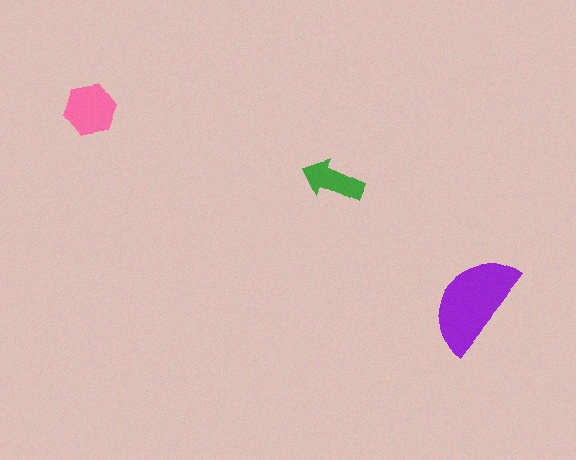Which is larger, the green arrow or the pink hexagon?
The pink hexagon.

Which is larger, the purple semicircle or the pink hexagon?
The purple semicircle.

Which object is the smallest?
The green arrow.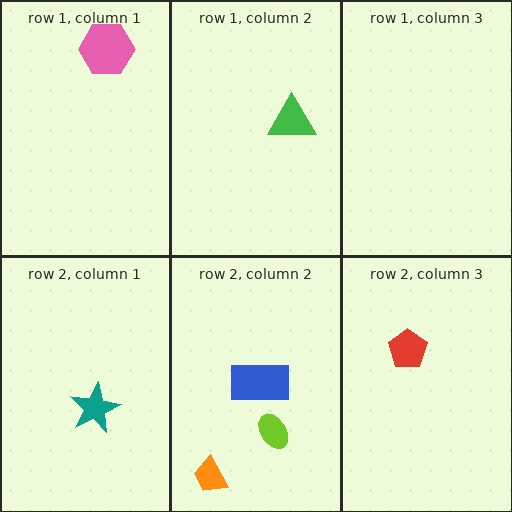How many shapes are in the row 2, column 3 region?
1.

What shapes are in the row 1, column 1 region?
The pink hexagon.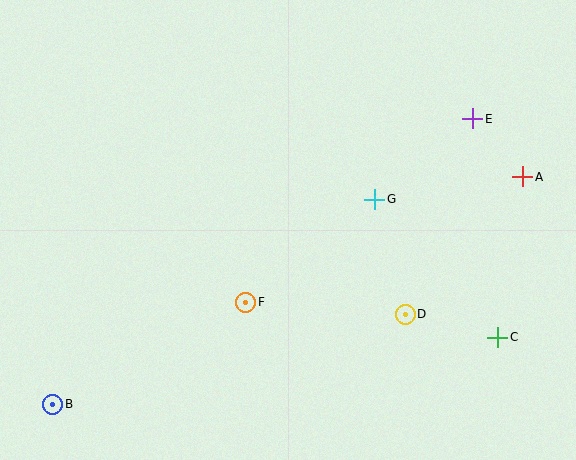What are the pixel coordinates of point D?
Point D is at (405, 314).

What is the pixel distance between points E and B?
The distance between E and B is 507 pixels.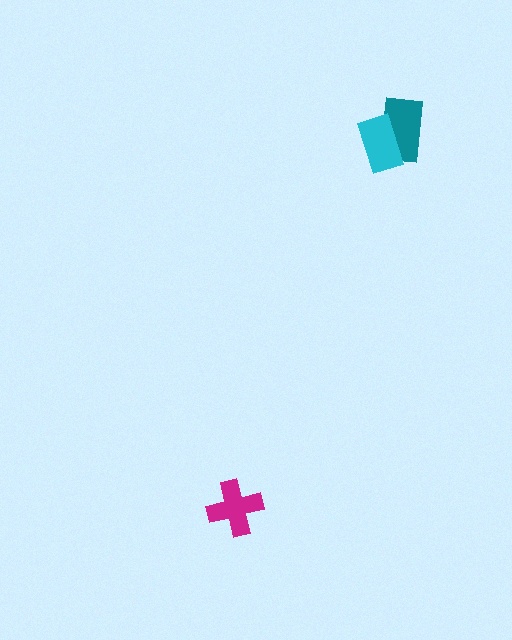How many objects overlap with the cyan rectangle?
1 object overlaps with the cyan rectangle.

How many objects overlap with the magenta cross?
0 objects overlap with the magenta cross.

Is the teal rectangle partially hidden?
Yes, it is partially covered by another shape.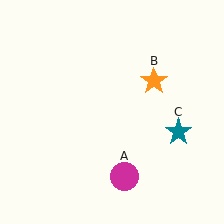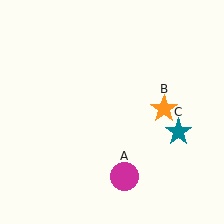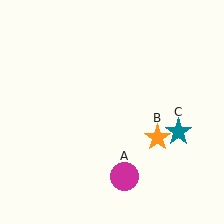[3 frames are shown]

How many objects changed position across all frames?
1 object changed position: orange star (object B).